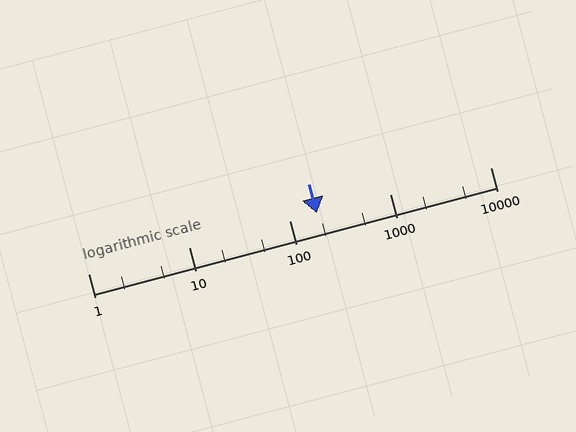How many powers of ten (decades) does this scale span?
The scale spans 4 decades, from 1 to 10000.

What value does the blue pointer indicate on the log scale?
The pointer indicates approximately 190.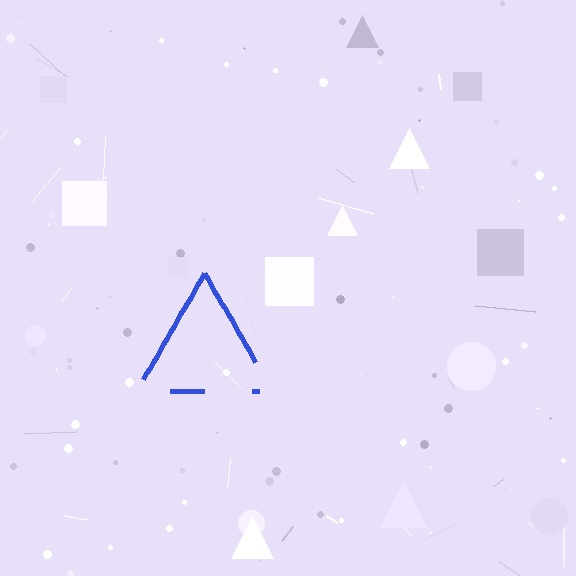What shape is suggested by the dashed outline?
The dashed outline suggests a triangle.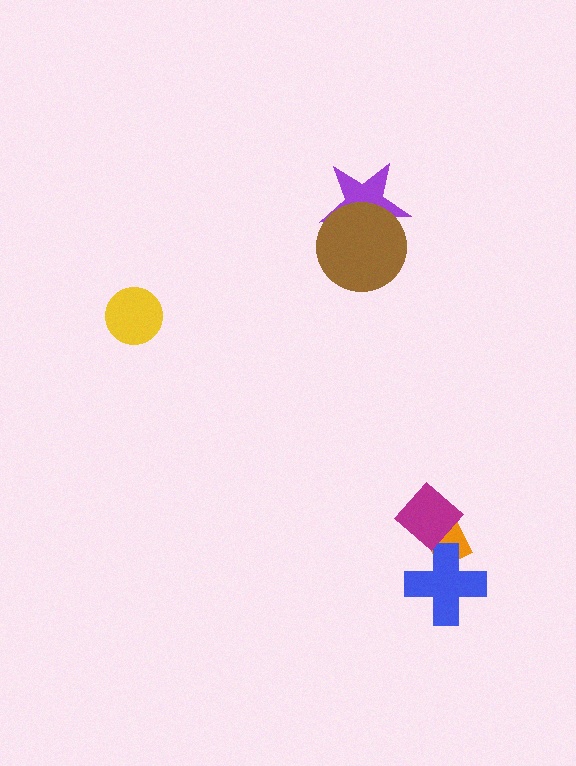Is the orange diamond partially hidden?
Yes, it is partially covered by another shape.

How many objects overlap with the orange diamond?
2 objects overlap with the orange diamond.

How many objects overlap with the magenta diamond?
1 object overlaps with the magenta diamond.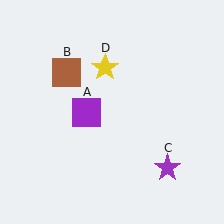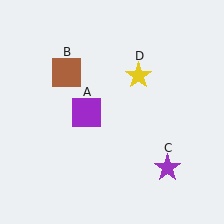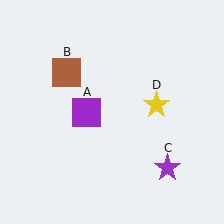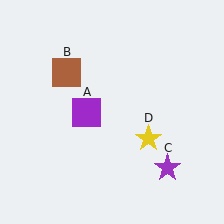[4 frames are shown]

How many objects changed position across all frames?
1 object changed position: yellow star (object D).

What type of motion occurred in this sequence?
The yellow star (object D) rotated clockwise around the center of the scene.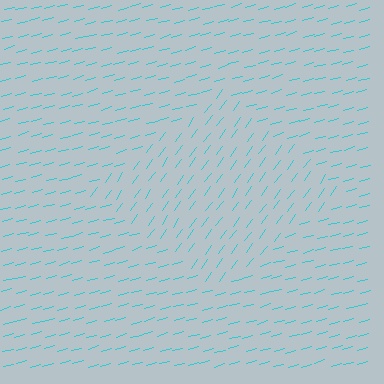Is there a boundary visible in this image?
Yes, there is a texture boundary formed by a change in line orientation.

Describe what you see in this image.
The image is filled with small cyan line segments. A diamond region in the image has lines oriented differently from the surrounding lines, creating a visible texture boundary.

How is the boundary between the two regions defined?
The boundary is defined purely by a change in line orientation (approximately 39 degrees difference). All lines are the same color and thickness.